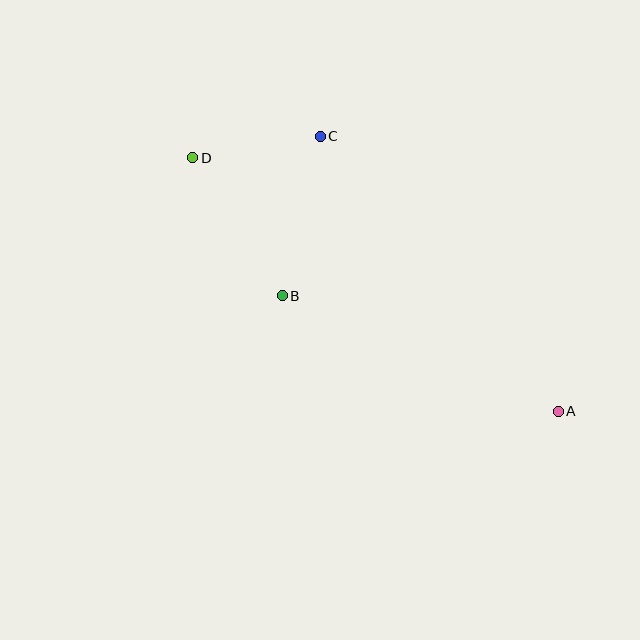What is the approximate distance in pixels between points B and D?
The distance between B and D is approximately 164 pixels.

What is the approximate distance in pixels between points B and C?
The distance between B and C is approximately 164 pixels.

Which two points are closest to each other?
Points C and D are closest to each other.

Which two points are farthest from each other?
Points A and D are farthest from each other.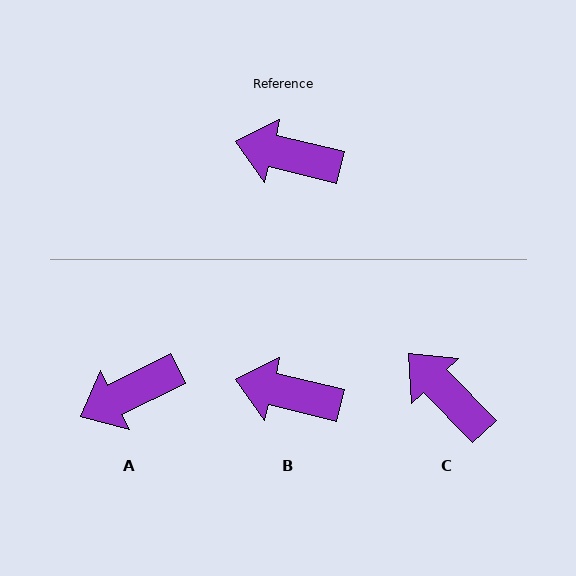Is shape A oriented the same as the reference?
No, it is off by about 40 degrees.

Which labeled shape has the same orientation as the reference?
B.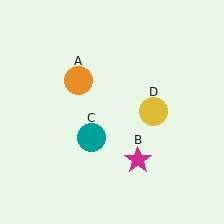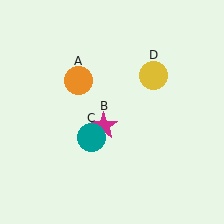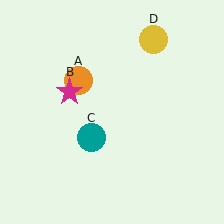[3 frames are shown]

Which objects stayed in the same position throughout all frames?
Orange circle (object A) and teal circle (object C) remained stationary.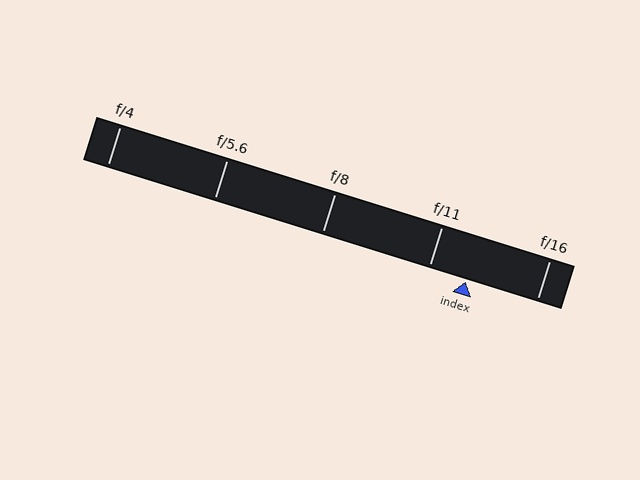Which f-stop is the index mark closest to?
The index mark is closest to f/11.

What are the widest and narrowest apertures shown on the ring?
The widest aperture shown is f/4 and the narrowest is f/16.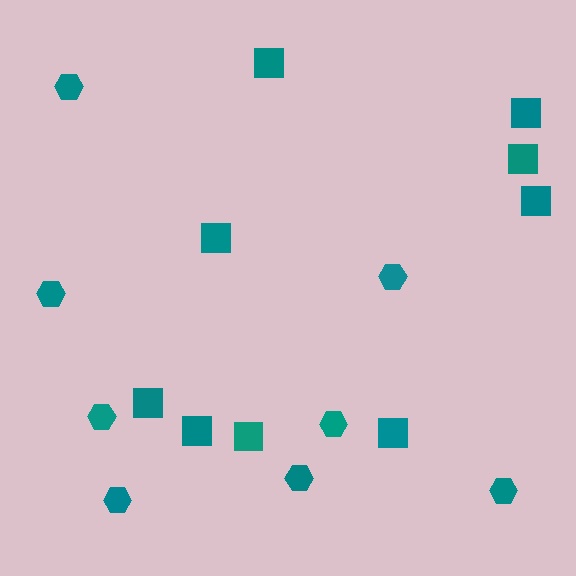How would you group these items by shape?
There are 2 groups: one group of squares (9) and one group of hexagons (8).